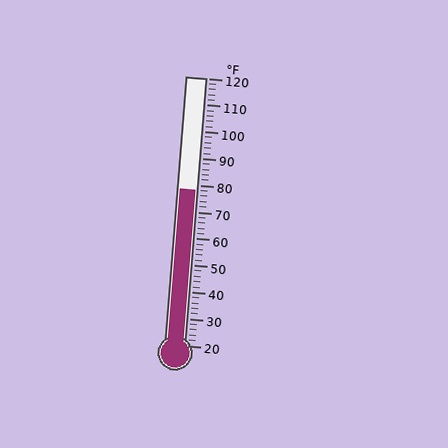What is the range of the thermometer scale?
The thermometer scale ranges from 20°F to 120°F.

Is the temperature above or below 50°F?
The temperature is above 50°F.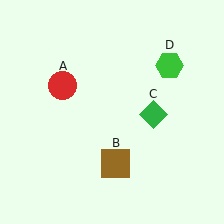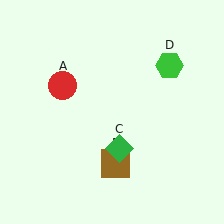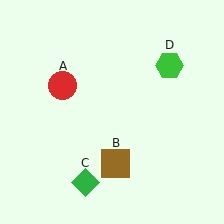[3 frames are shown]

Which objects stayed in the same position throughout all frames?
Red circle (object A) and brown square (object B) and green hexagon (object D) remained stationary.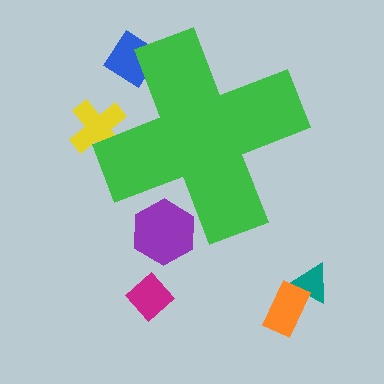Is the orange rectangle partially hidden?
No, the orange rectangle is fully visible.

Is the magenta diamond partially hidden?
No, the magenta diamond is fully visible.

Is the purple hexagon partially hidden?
Yes, the purple hexagon is partially hidden behind the green cross.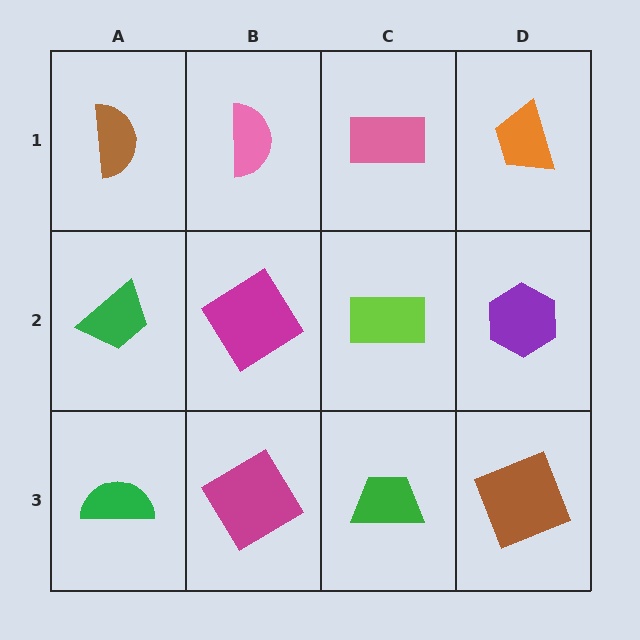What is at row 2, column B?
A magenta diamond.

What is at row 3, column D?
A brown square.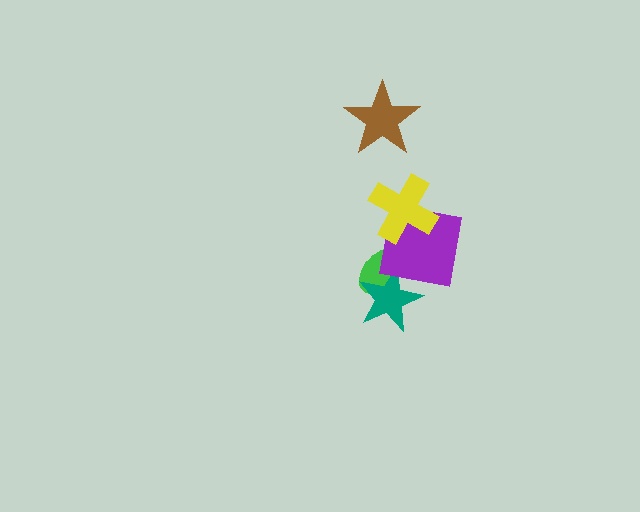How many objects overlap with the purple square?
3 objects overlap with the purple square.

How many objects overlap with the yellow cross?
1 object overlaps with the yellow cross.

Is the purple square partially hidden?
Yes, it is partially covered by another shape.